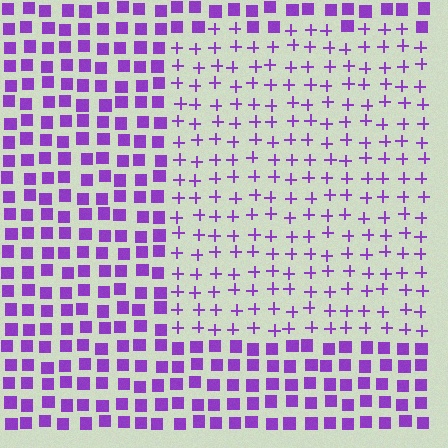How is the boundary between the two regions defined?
The boundary is defined by a change in element shape: plus signs inside vs. squares outside. All elements share the same color and spacing.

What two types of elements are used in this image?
The image uses plus signs inside the rectangle region and squares outside it.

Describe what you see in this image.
The image is filled with small purple elements arranged in a uniform grid. A rectangle-shaped region contains plus signs, while the surrounding area contains squares. The boundary is defined purely by the change in element shape.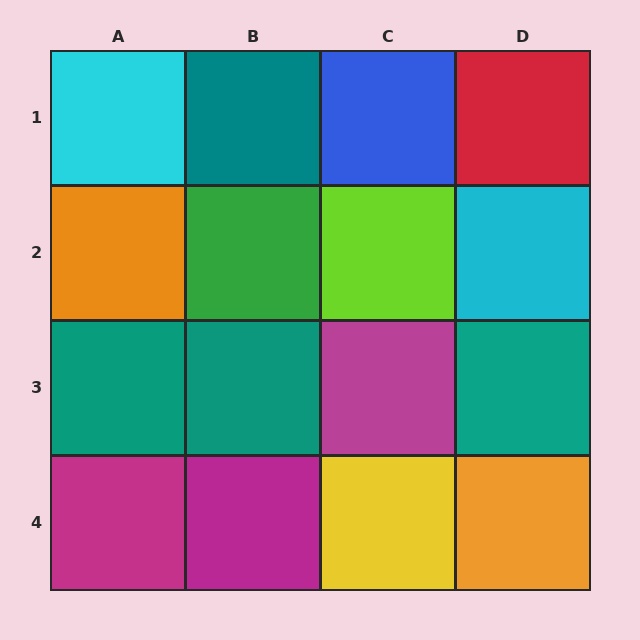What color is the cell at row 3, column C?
Magenta.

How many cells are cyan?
2 cells are cyan.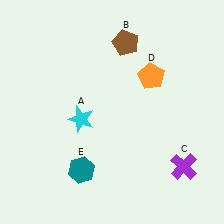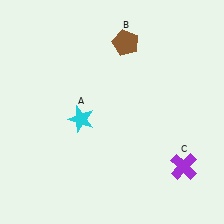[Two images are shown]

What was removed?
The orange pentagon (D), the teal hexagon (E) were removed in Image 2.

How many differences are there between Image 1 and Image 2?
There are 2 differences between the two images.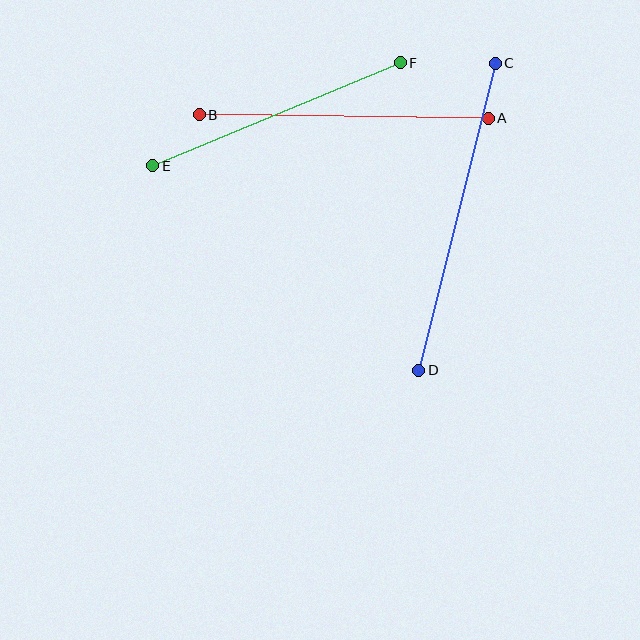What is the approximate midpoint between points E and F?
The midpoint is at approximately (277, 114) pixels.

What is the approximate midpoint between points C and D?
The midpoint is at approximately (457, 217) pixels.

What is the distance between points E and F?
The distance is approximately 268 pixels.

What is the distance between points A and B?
The distance is approximately 289 pixels.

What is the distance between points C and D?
The distance is approximately 316 pixels.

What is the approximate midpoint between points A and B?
The midpoint is at approximately (344, 116) pixels.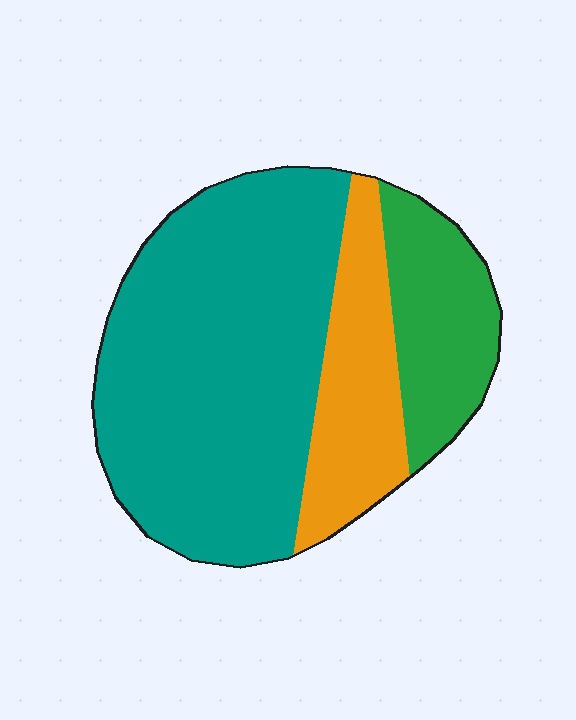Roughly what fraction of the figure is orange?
Orange covers 20% of the figure.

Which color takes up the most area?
Teal, at roughly 60%.